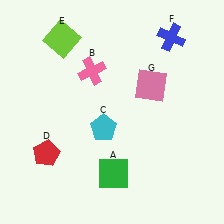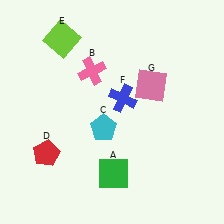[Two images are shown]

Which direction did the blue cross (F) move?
The blue cross (F) moved down.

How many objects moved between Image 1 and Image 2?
1 object moved between the two images.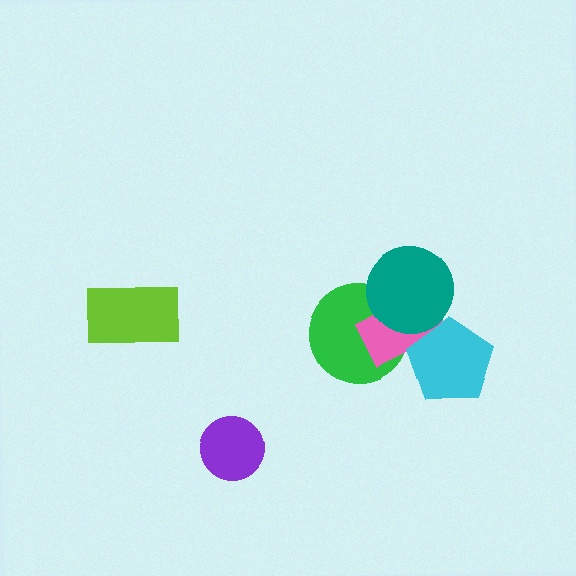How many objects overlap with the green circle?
2 objects overlap with the green circle.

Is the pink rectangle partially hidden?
Yes, it is partially covered by another shape.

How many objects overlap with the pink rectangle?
3 objects overlap with the pink rectangle.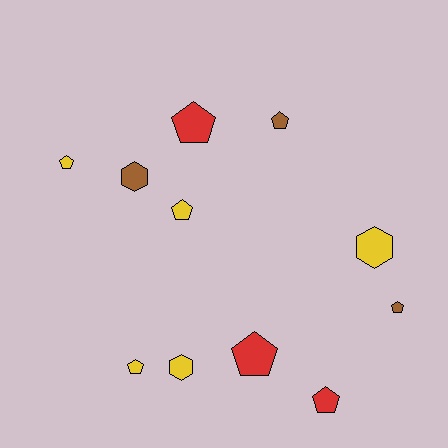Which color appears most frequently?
Yellow, with 5 objects.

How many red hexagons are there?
There are no red hexagons.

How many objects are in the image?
There are 11 objects.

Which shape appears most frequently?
Pentagon, with 8 objects.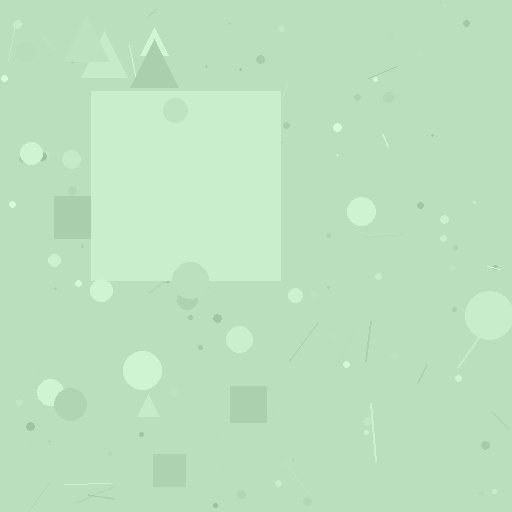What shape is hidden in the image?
A square is hidden in the image.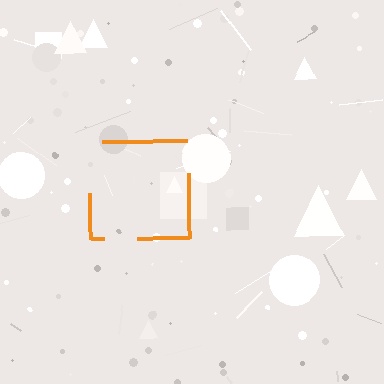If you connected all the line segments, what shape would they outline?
They would outline a square.